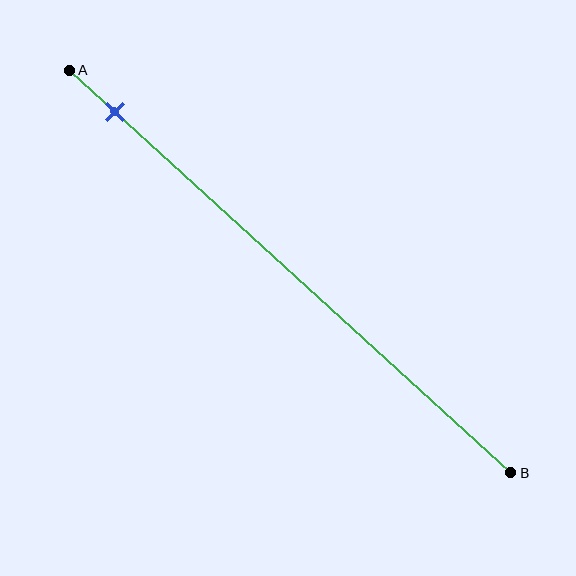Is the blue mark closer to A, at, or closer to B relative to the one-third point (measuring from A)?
The blue mark is closer to point A than the one-third point of segment AB.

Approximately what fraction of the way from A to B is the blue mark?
The blue mark is approximately 10% of the way from A to B.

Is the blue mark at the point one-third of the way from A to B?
No, the mark is at about 10% from A, not at the 33% one-third point.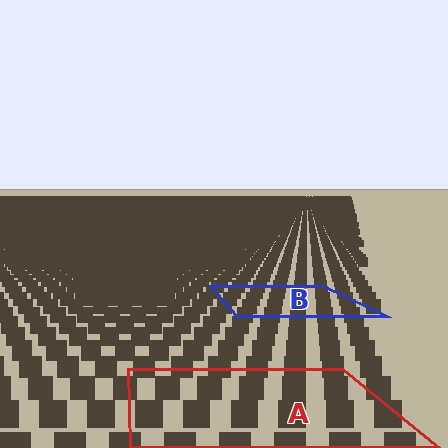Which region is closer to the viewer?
Region A is closer. The texture elements there are larger and more spread out.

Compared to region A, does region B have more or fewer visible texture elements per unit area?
Region B has more texture elements per unit area — they are packed more densely because it is farther away.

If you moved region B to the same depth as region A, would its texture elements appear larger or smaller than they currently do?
They would appear larger. At a closer depth, the same texture elements are projected at a bigger on-screen size.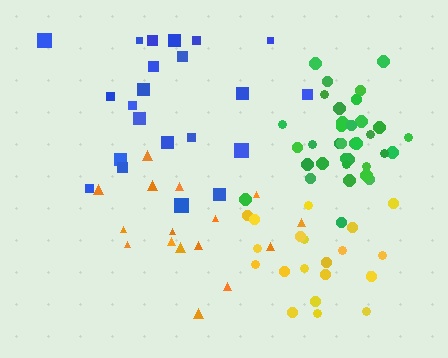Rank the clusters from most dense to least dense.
green, yellow, blue, orange.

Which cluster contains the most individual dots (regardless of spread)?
Green (35).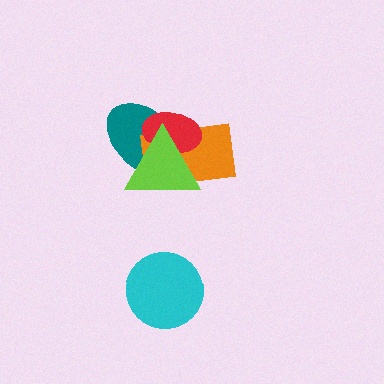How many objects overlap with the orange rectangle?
3 objects overlap with the orange rectangle.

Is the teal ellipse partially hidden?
Yes, it is partially covered by another shape.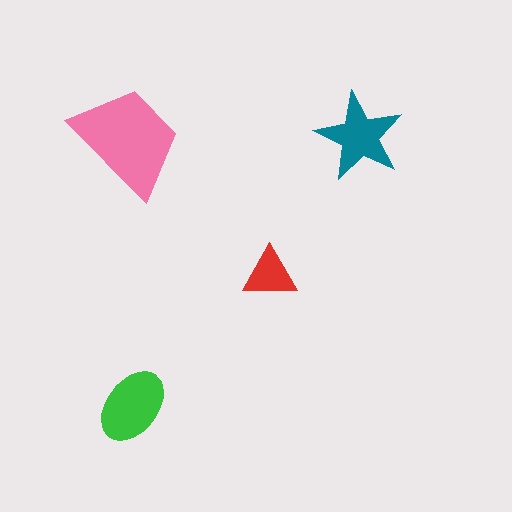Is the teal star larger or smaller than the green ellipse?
Smaller.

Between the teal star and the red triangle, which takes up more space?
The teal star.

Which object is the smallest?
The red triangle.